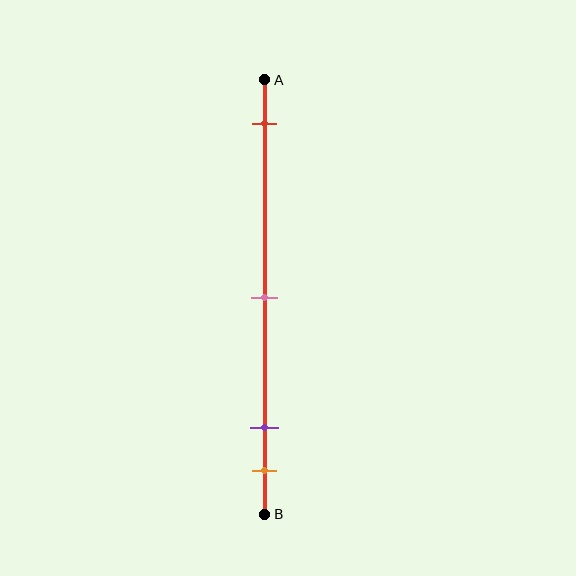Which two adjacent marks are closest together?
The purple and orange marks are the closest adjacent pair.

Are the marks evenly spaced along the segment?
No, the marks are not evenly spaced.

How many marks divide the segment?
There are 4 marks dividing the segment.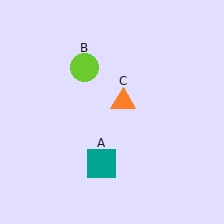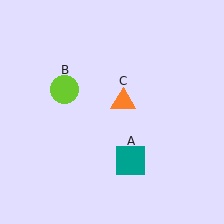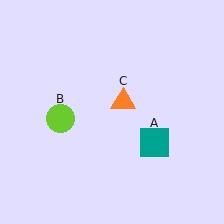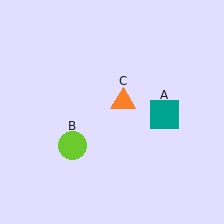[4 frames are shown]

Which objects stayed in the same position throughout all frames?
Orange triangle (object C) remained stationary.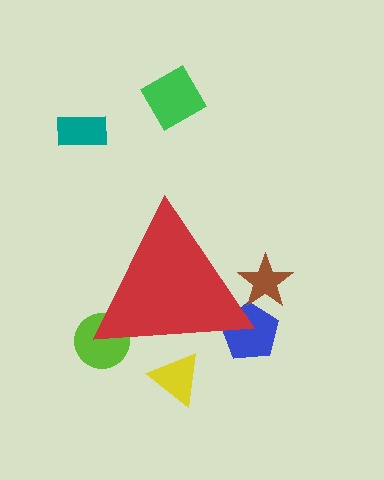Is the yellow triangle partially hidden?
Yes, the yellow triangle is partially hidden behind the red triangle.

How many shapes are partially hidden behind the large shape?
4 shapes are partially hidden.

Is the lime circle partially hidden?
Yes, the lime circle is partially hidden behind the red triangle.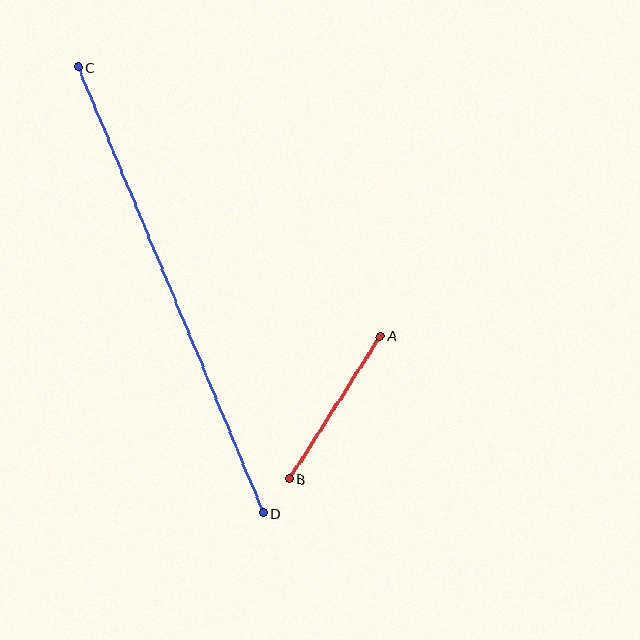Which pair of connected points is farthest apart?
Points C and D are farthest apart.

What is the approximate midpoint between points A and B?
The midpoint is at approximately (335, 408) pixels.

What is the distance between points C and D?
The distance is approximately 483 pixels.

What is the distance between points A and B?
The distance is approximately 169 pixels.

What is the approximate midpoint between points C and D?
The midpoint is at approximately (170, 290) pixels.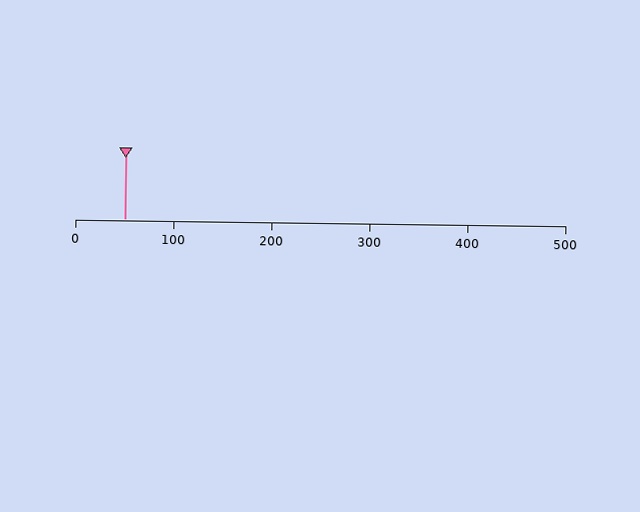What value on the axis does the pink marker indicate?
The marker indicates approximately 50.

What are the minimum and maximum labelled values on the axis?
The axis runs from 0 to 500.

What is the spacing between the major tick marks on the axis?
The major ticks are spaced 100 apart.